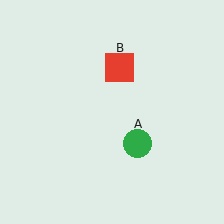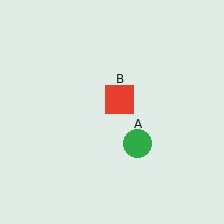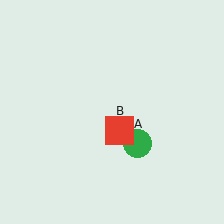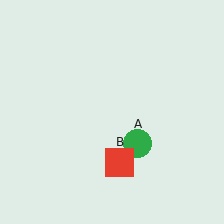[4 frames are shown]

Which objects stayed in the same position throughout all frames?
Green circle (object A) remained stationary.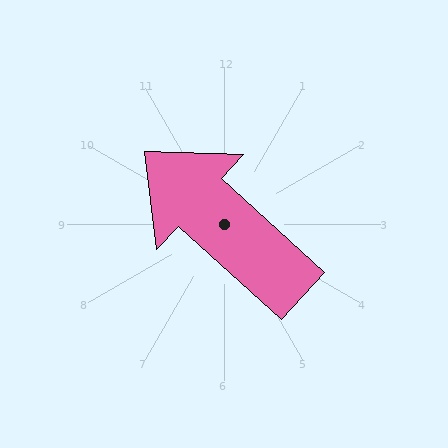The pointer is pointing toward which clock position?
Roughly 10 o'clock.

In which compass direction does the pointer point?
Northwest.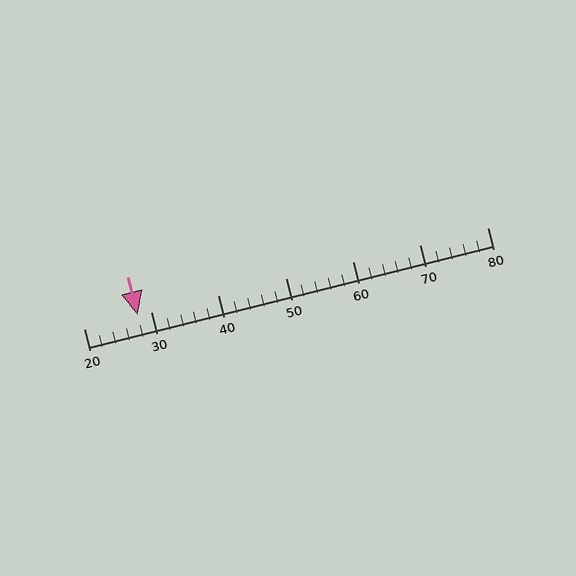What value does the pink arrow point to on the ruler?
The pink arrow points to approximately 28.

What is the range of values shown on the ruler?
The ruler shows values from 20 to 80.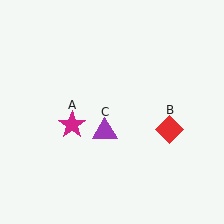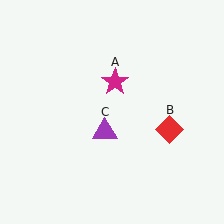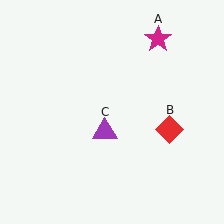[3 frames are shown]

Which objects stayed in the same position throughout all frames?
Red diamond (object B) and purple triangle (object C) remained stationary.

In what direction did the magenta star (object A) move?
The magenta star (object A) moved up and to the right.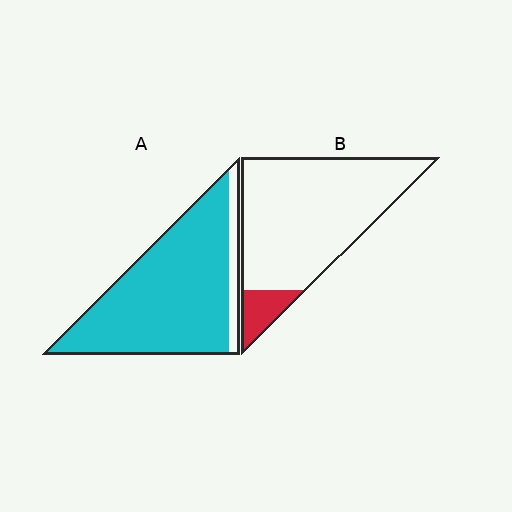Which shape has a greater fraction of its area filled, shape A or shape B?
Shape A.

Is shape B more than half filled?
No.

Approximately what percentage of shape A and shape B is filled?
A is approximately 90% and B is approximately 10%.